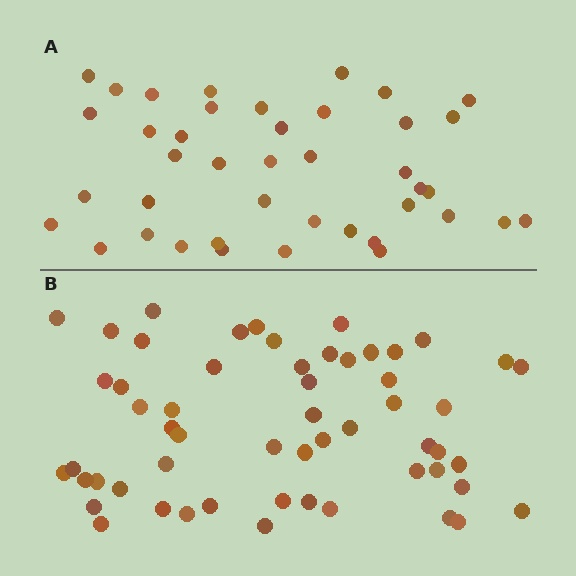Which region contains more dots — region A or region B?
Region B (the bottom region) has more dots.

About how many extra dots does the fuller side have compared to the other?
Region B has approximately 15 more dots than region A.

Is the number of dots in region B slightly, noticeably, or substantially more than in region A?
Region B has noticeably more, but not dramatically so. The ratio is roughly 1.4 to 1.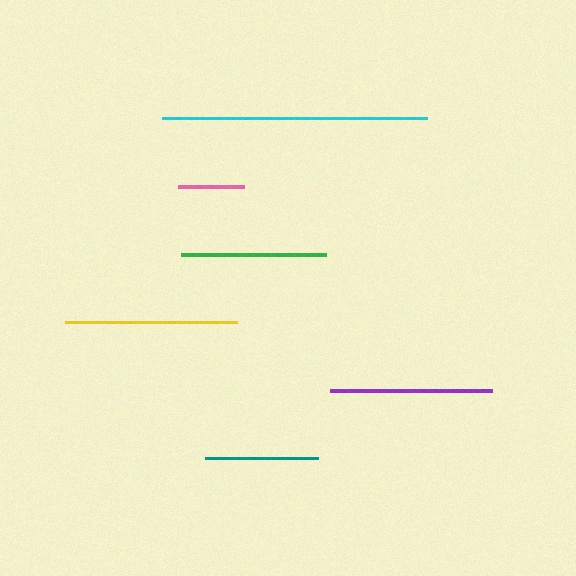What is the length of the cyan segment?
The cyan segment is approximately 266 pixels long.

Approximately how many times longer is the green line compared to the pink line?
The green line is approximately 2.2 times the length of the pink line.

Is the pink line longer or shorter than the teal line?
The teal line is longer than the pink line.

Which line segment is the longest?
The cyan line is the longest at approximately 266 pixels.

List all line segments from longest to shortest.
From longest to shortest: cyan, yellow, purple, green, teal, pink.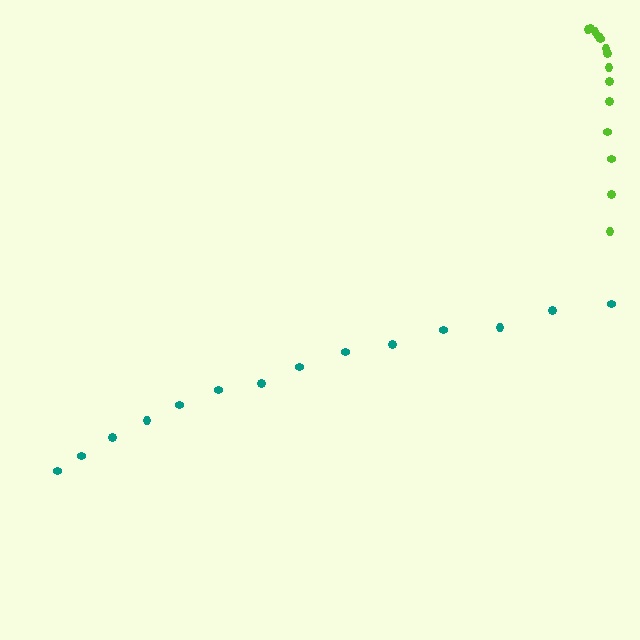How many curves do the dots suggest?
There are 2 distinct paths.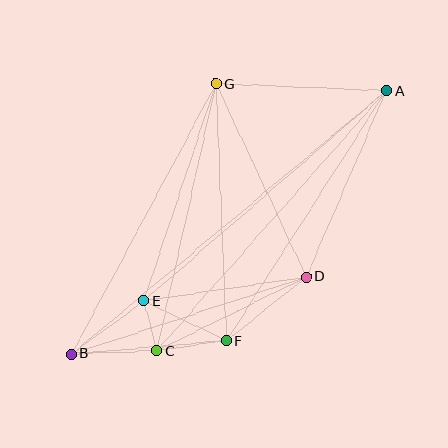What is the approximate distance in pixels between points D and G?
The distance between D and G is approximately 213 pixels.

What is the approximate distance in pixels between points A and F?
The distance between A and F is approximately 297 pixels.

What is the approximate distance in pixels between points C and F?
The distance between C and F is approximately 70 pixels.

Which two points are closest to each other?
Points C and E are closest to each other.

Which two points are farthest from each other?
Points A and B are farthest from each other.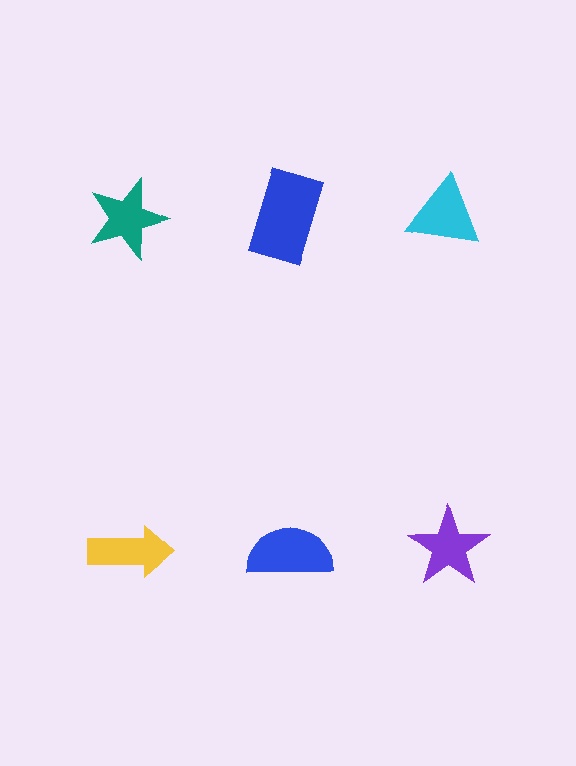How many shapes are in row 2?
3 shapes.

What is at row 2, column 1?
A yellow arrow.